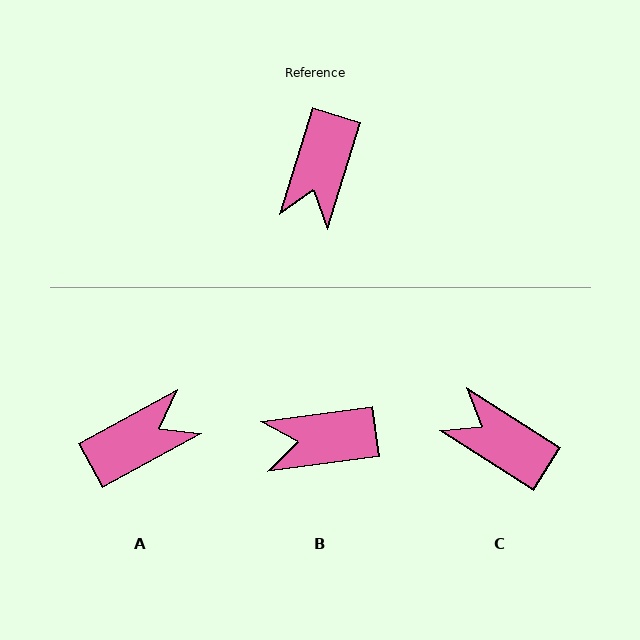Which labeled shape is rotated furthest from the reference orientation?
A, about 136 degrees away.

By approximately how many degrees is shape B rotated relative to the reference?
Approximately 65 degrees clockwise.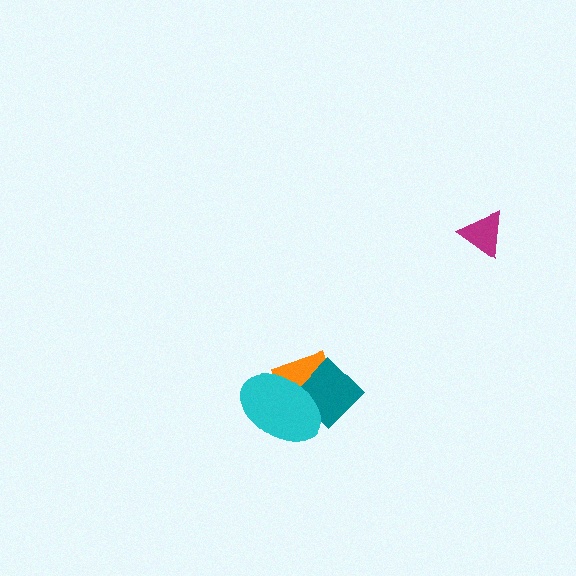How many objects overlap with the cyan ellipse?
2 objects overlap with the cyan ellipse.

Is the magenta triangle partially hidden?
No, no other shape covers it.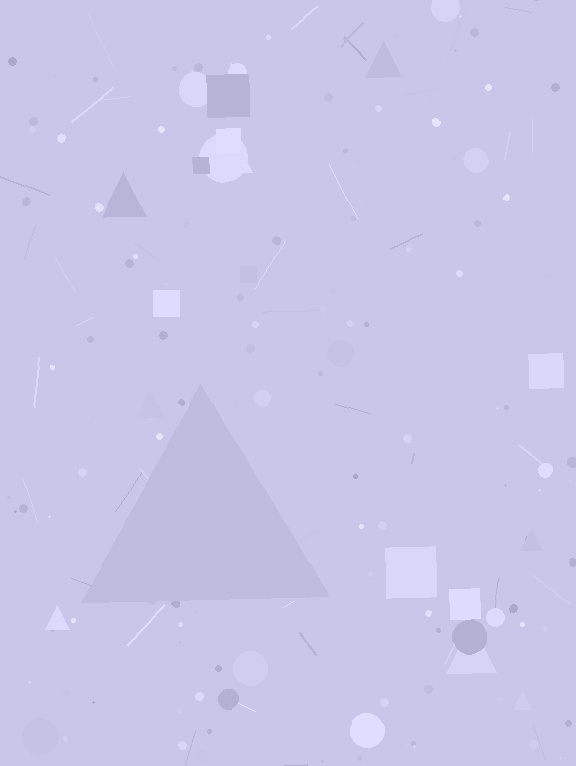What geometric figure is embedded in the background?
A triangle is embedded in the background.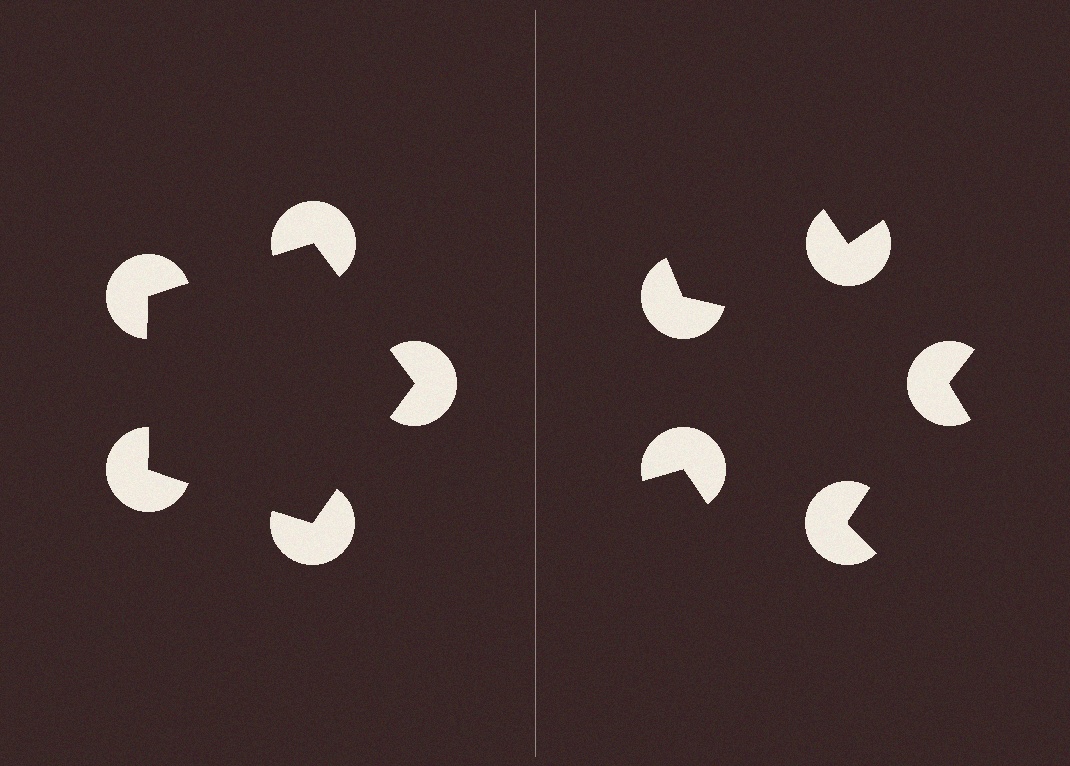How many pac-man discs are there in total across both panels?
10 — 5 on each side.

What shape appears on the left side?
An illusory pentagon.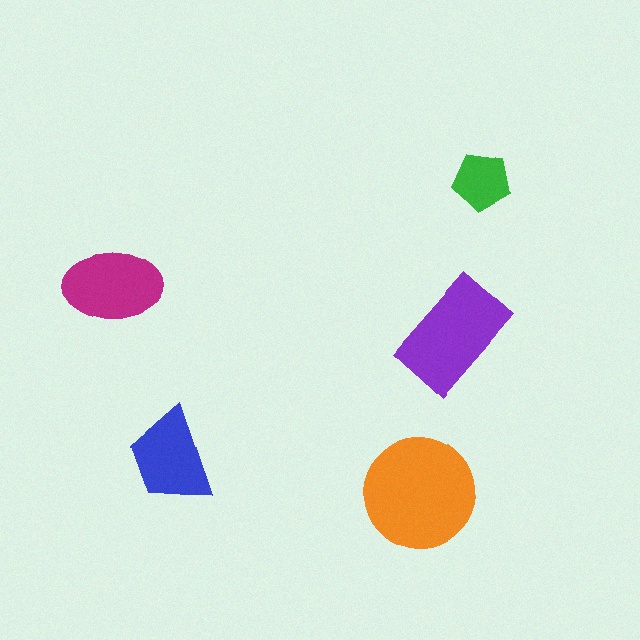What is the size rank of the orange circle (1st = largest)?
1st.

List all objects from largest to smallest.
The orange circle, the purple rectangle, the magenta ellipse, the blue trapezoid, the green pentagon.